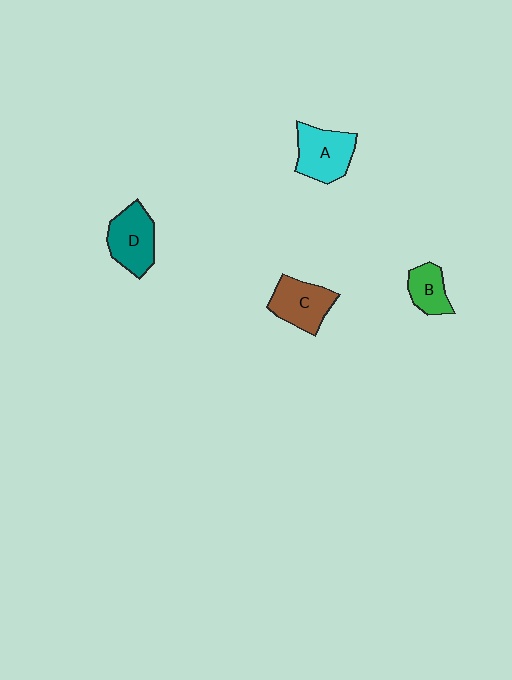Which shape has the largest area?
Shape A (cyan).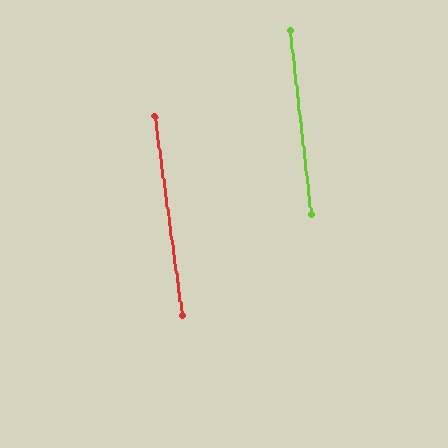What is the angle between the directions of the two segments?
Approximately 1 degree.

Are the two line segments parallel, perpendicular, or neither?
Parallel — their directions differ by only 1.5°.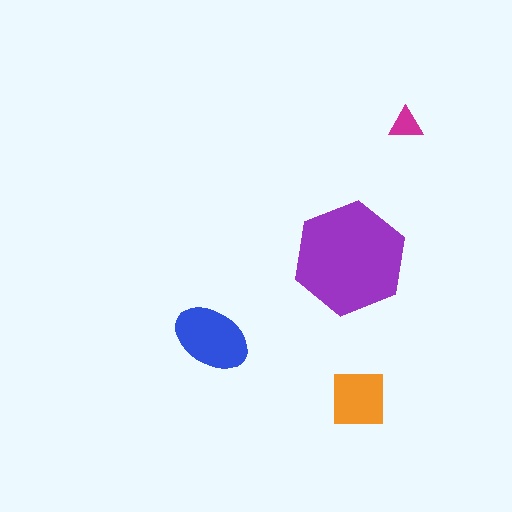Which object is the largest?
The purple hexagon.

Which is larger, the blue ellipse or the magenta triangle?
The blue ellipse.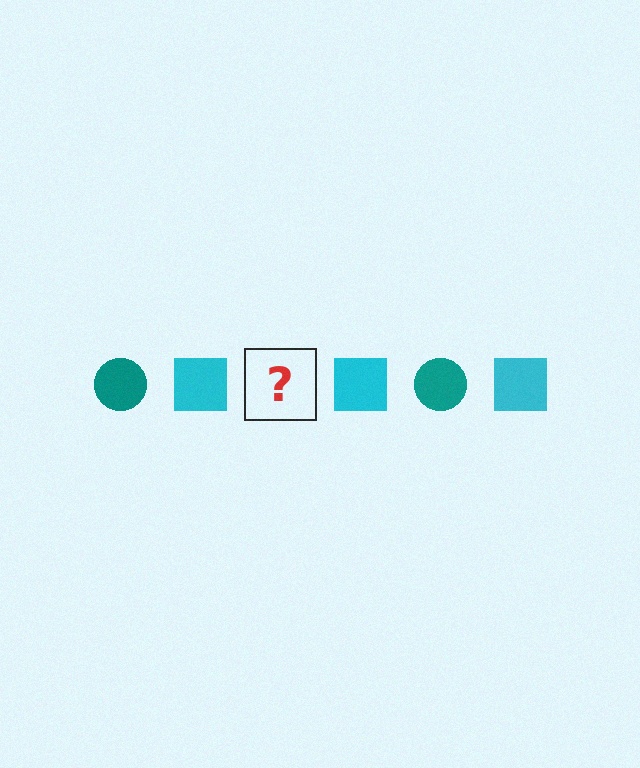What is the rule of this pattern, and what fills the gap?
The rule is that the pattern alternates between teal circle and cyan square. The gap should be filled with a teal circle.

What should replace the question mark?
The question mark should be replaced with a teal circle.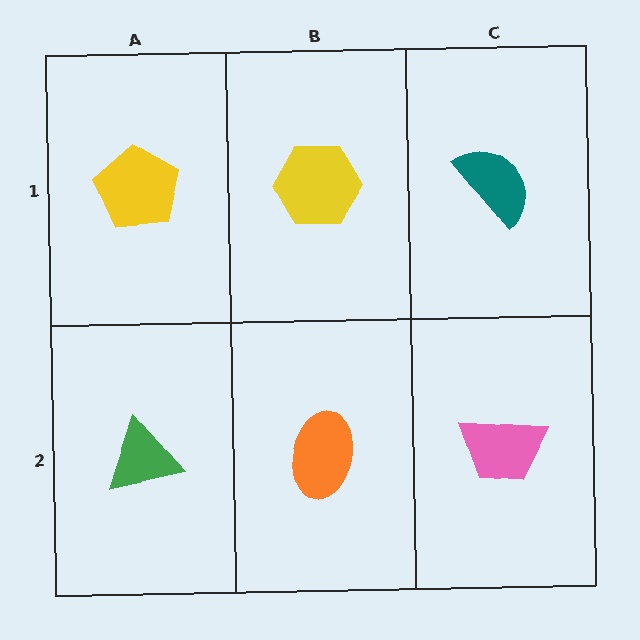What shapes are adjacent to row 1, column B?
An orange ellipse (row 2, column B), a yellow pentagon (row 1, column A), a teal semicircle (row 1, column C).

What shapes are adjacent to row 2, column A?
A yellow pentagon (row 1, column A), an orange ellipse (row 2, column B).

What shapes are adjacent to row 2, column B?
A yellow hexagon (row 1, column B), a green triangle (row 2, column A), a pink trapezoid (row 2, column C).